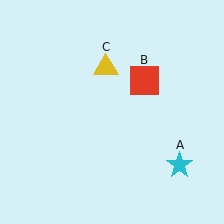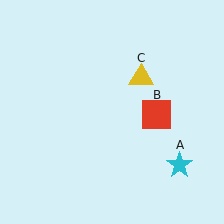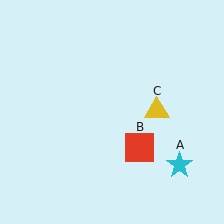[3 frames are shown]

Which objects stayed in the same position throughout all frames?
Cyan star (object A) remained stationary.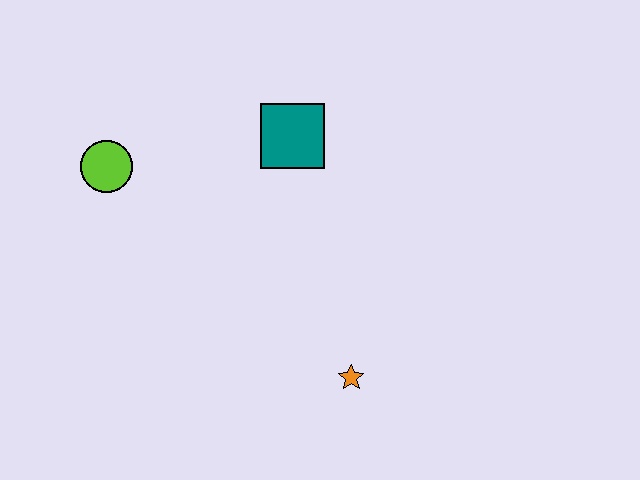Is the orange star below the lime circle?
Yes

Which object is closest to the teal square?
The lime circle is closest to the teal square.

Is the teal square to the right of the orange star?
No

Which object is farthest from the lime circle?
The orange star is farthest from the lime circle.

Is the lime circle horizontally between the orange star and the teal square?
No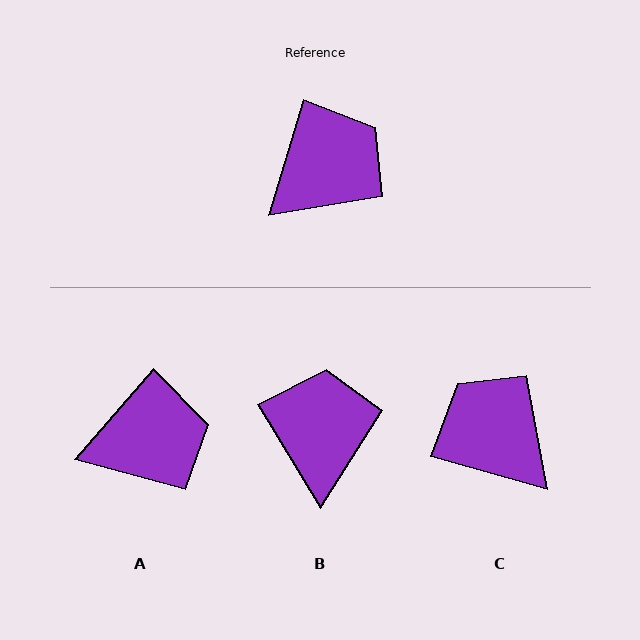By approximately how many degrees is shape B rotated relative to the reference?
Approximately 48 degrees counter-clockwise.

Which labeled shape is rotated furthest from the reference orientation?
C, about 91 degrees away.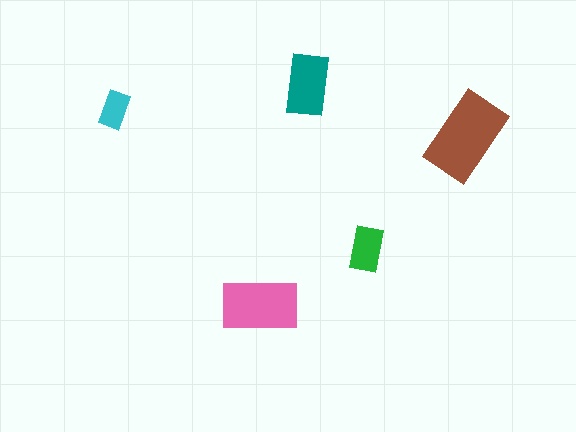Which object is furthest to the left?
The cyan rectangle is leftmost.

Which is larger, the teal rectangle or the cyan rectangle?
The teal one.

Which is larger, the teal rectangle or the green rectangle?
The teal one.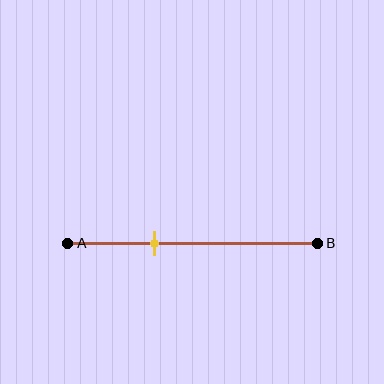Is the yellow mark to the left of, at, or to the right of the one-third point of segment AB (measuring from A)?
The yellow mark is approximately at the one-third point of segment AB.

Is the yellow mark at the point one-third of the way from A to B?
Yes, the mark is approximately at the one-third point.